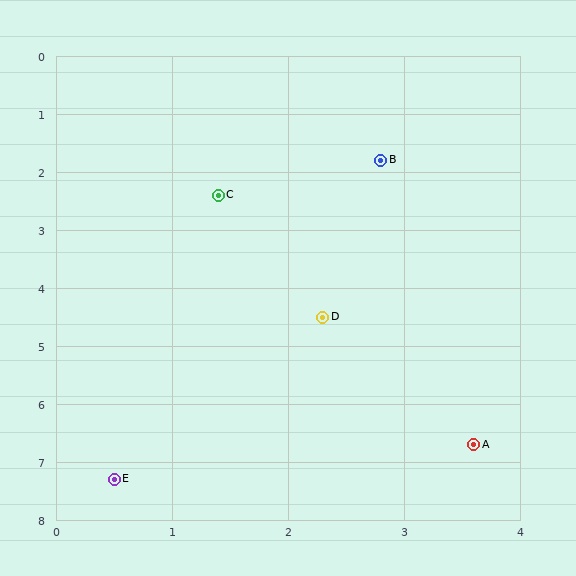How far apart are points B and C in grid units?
Points B and C are about 1.5 grid units apart.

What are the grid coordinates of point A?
Point A is at approximately (3.6, 6.7).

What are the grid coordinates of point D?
Point D is at approximately (2.3, 4.5).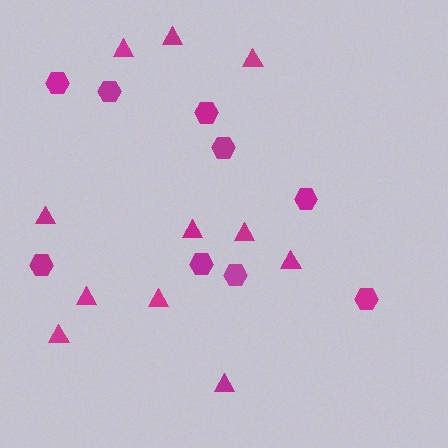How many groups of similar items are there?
There are 2 groups: one group of triangles (11) and one group of hexagons (9).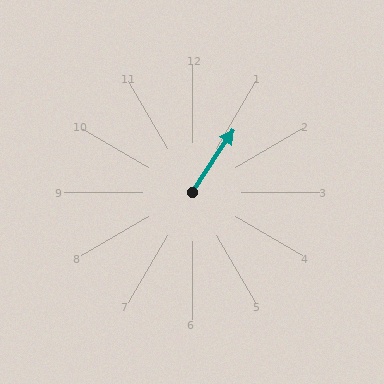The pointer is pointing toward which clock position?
Roughly 1 o'clock.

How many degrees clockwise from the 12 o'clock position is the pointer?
Approximately 33 degrees.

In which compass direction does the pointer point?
Northeast.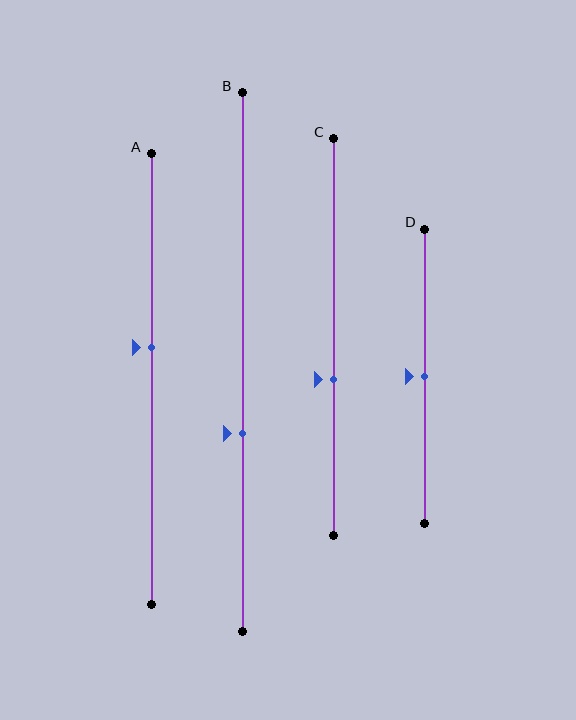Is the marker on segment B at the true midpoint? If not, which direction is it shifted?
No, the marker on segment B is shifted downward by about 13% of the segment length.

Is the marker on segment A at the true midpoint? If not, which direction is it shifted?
No, the marker on segment A is shifted upward by about 7% of the segment length.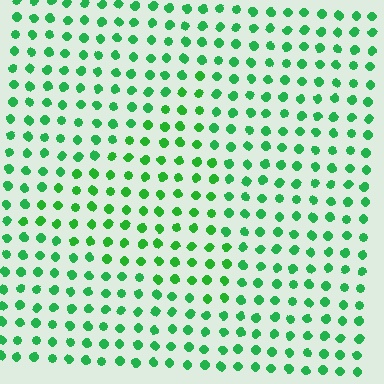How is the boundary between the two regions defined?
The boundary is defined purely by a slight shift in hue (about 15 degrees). Spacing, size, and orientation are identical on both sides.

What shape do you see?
I see a triangle.